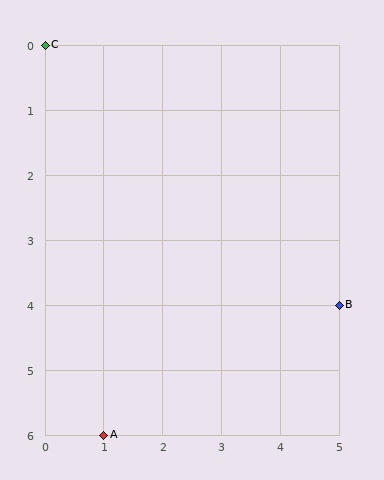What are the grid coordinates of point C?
Point C is at grid coordinates (0, 0).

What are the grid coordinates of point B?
Point B is at grid coordinates (5, 4).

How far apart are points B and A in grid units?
Points B and A are 4 columns and 2 rows apart (about 4.5 grid units diagonally).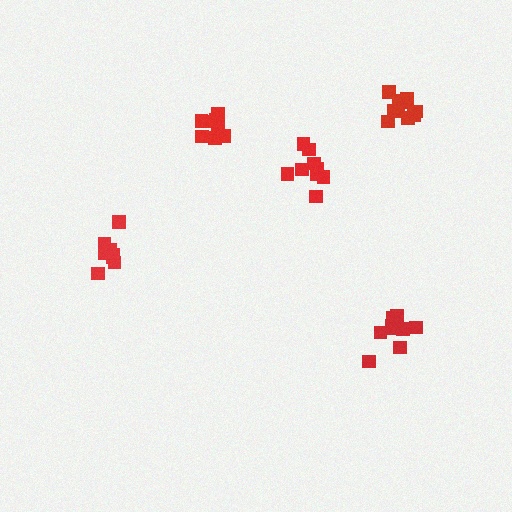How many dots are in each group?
Group 1: 8 dots, Group 2: 9 dots, Group 3: 11 dots, Group 4: 9 dots, Group 5: 8 dots (45 total).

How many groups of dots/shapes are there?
There are 5 groups.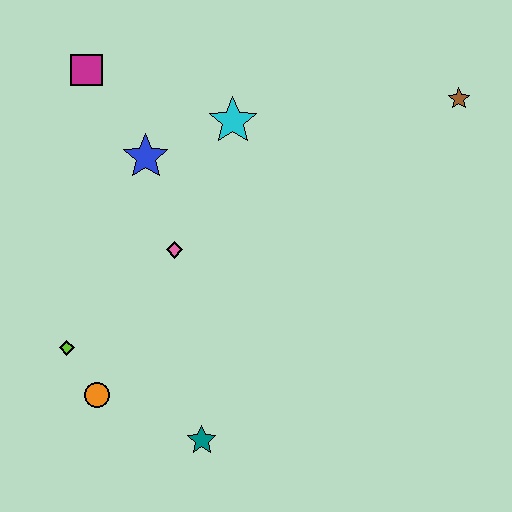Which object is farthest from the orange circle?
The brown star is farthest from the orange circle.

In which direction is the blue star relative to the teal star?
The blue star is above the teal star.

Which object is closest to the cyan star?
The blue star is closest to the cyan star.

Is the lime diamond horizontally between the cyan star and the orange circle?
No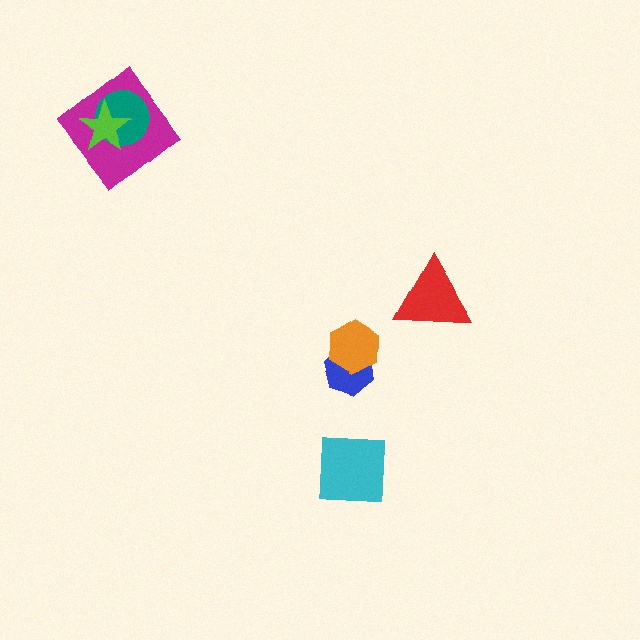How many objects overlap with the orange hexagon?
1 object overlaps with the orange hexagon.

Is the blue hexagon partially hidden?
Yes, it is partially covered by another shape.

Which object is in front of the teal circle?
The lime star is in front of the teal circle.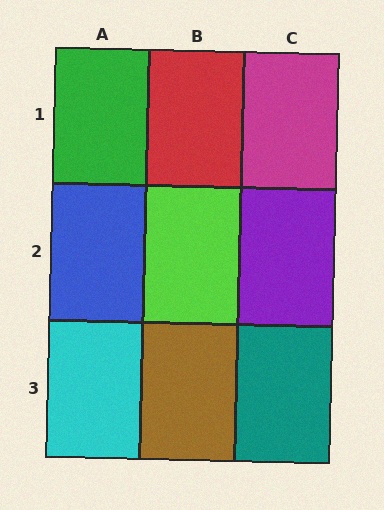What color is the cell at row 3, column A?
Cyan.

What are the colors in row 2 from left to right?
Blue, lime, purple.